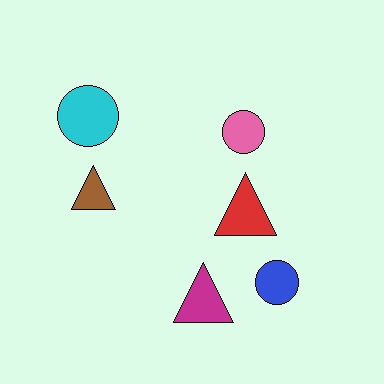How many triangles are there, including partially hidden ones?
There are 3 triangles.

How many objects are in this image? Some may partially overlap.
There are 6 objects.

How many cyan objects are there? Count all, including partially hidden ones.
There is 1 cyan object.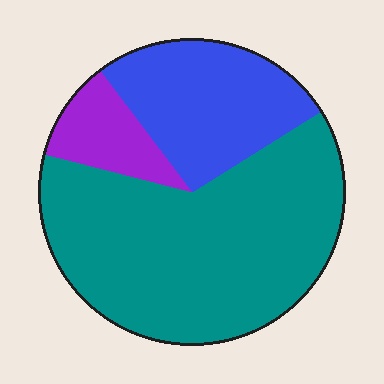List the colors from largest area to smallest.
From largest to smallest: teal, blue, purple.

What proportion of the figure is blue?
Blue covers roughly 25% of the figure.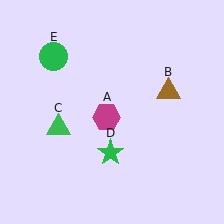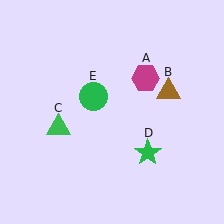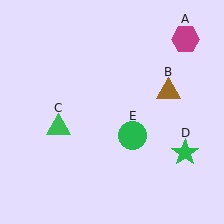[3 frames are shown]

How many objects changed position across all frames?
3 objects changed position: magenta hexagon (object A), green star (object D), green circle (object E).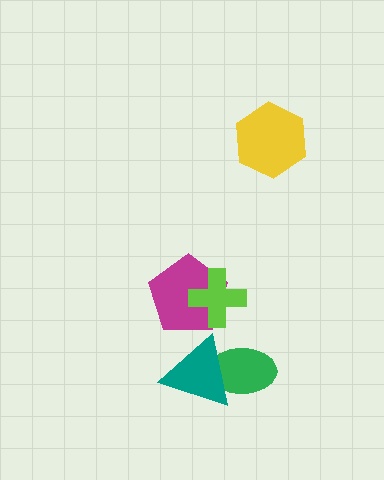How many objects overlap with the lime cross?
1 object overlaps with the lime cross.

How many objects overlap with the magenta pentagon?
1 object overlaps with the magenta pentagon.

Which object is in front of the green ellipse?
The teal triangle is in front of the green ellipse.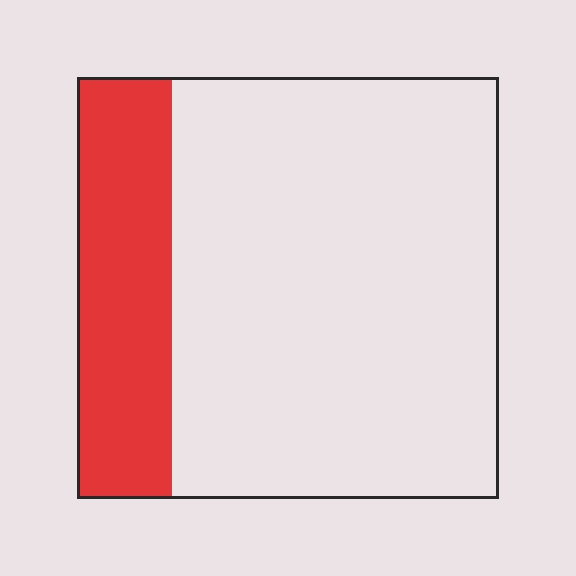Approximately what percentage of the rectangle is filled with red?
Approximately 25%.